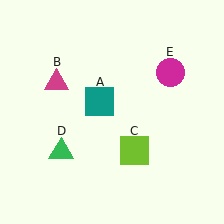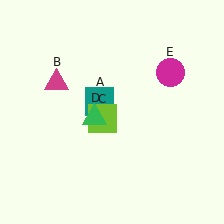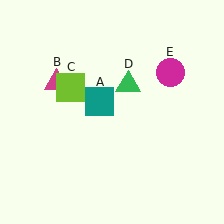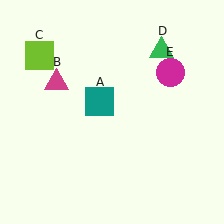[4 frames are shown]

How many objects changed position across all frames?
2 objects changed position: lime square (object C), green triangle (object D).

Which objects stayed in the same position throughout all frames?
Teal square (object A) and magenta triangle (object B) and magenta circle (object E) remained stationary.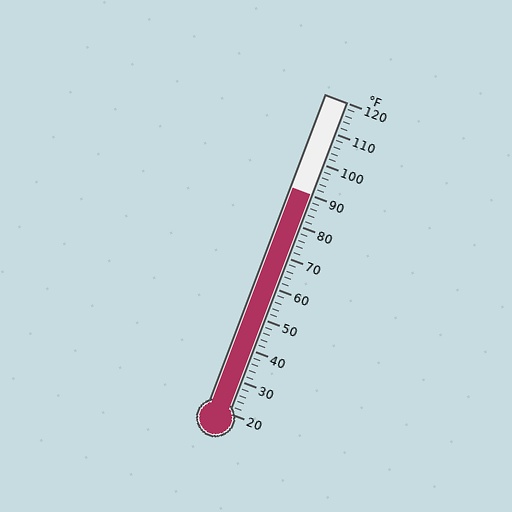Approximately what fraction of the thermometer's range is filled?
The thermometer is filled to approximately 70% of its range.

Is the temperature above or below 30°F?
The temperature is above 30°F.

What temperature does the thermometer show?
The thermometer shows approximately 90°F.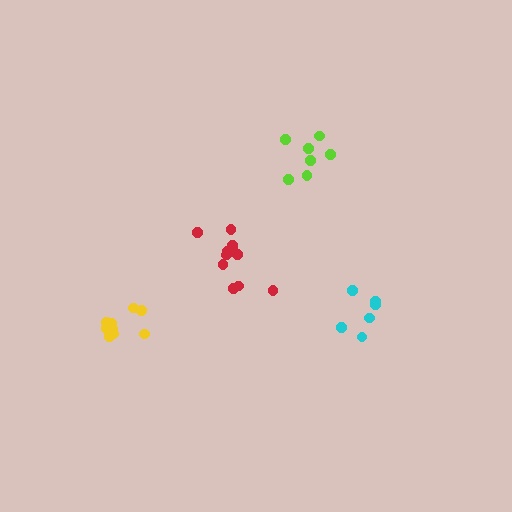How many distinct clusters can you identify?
There are 4 distinct clusters.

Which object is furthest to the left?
The yellow cluster is leftmost.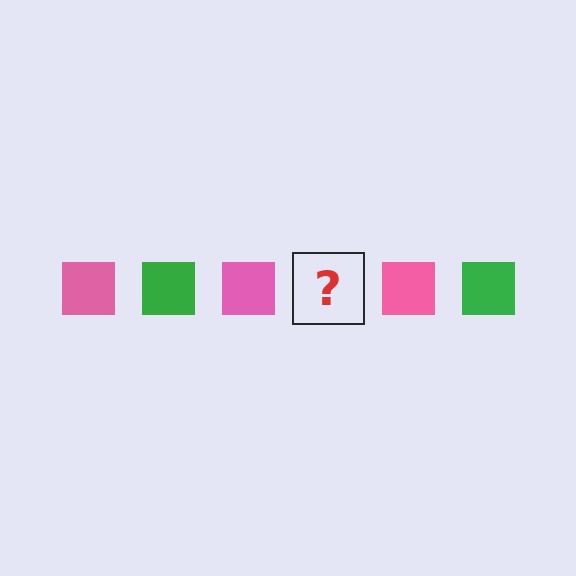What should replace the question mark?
The question mark should be replaced with a green square.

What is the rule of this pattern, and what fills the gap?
The rule is that the pattern cycles through pink, green squares. The gap should be filled with a green square.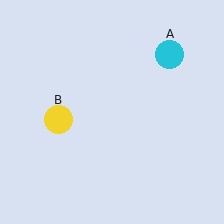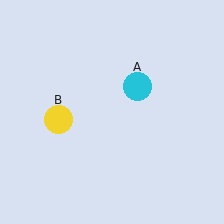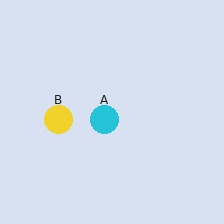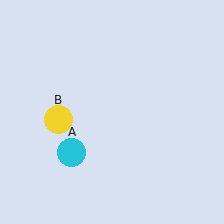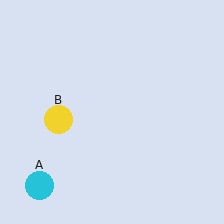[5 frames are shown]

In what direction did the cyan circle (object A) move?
The cyan circle (object A) moved down and to the left.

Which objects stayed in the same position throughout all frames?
Yellow circle (object B) remained stationary.